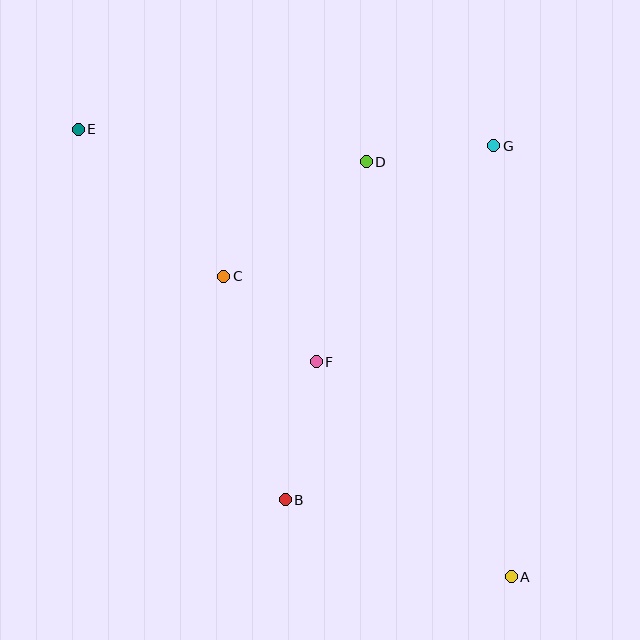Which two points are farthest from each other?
Points A and E are farthest from each other.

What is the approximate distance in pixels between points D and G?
The distance between D and G is approximately 128 pixels.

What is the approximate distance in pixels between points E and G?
The distance between E and G is approximately 416 pixels.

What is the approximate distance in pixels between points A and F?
The distance between A and F is approximately 291 pixels.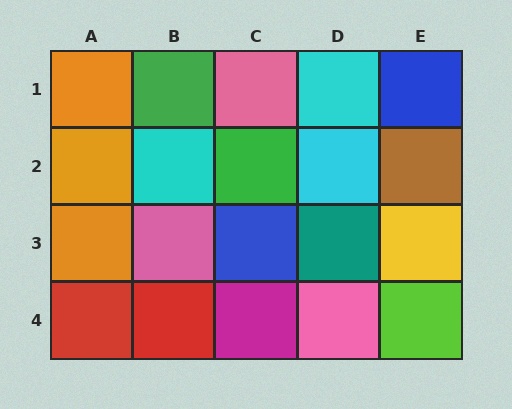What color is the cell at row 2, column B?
Cyan.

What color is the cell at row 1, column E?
Blue.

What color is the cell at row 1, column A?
Orange.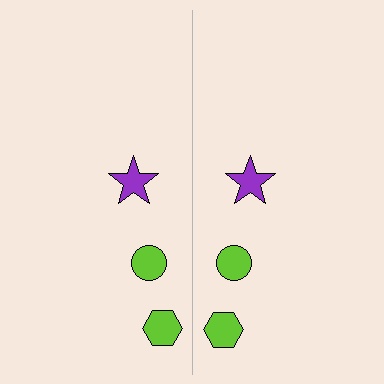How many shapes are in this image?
There are 6 shapes in this image.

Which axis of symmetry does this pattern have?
The pattern has a vertical axis of symmetry running through the center of the image.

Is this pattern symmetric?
Yes, this pattern has bilateral (reflection) symmetry.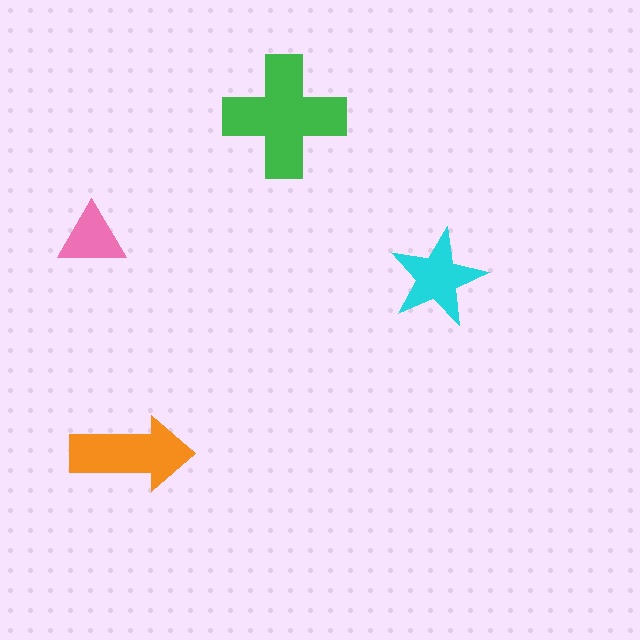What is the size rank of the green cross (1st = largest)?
1st.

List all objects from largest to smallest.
The green cross, the orange arrow, the cyan star, the pink triangle.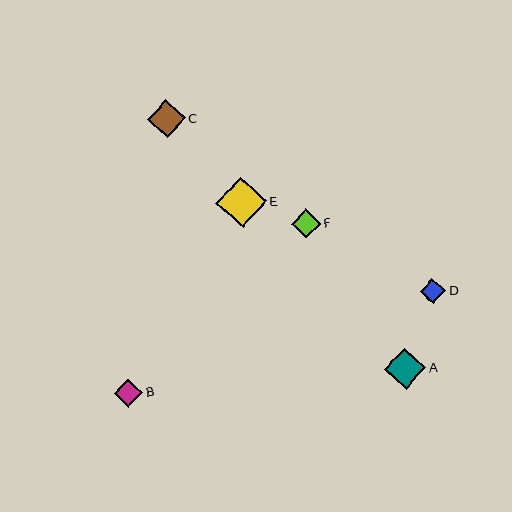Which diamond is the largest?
Diamond E is the largest with a size of approximately 50 pixels.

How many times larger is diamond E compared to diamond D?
Diamond E is approximately 2.0 times the size of diamond D.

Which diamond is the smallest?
Diamond D is the smallest with a size of approximately 25 pixels.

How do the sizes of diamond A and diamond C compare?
Diamond A and diamond C are approximately the same size.